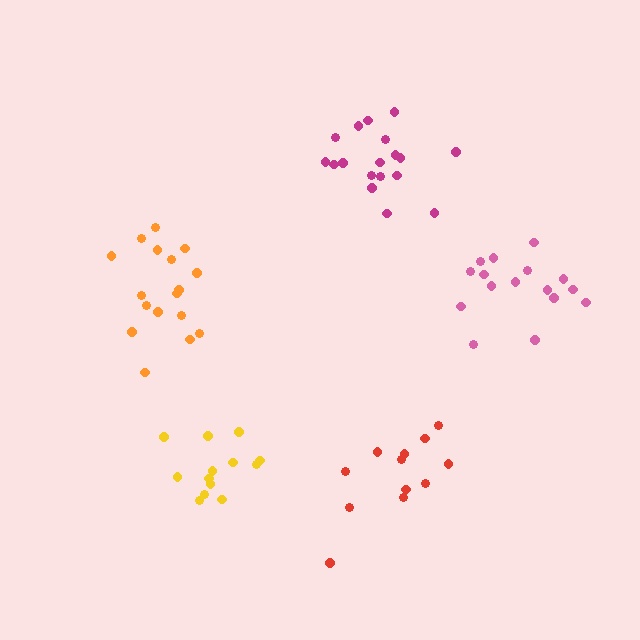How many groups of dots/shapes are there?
There are 5 groups.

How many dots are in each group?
Group 1: 17 dots, Group 2: 13 dots, Group 3: 16 dots, Group 4: 12 dots, Group 5: 18 dots (76 total).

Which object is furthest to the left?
The orange cluster is leftmost.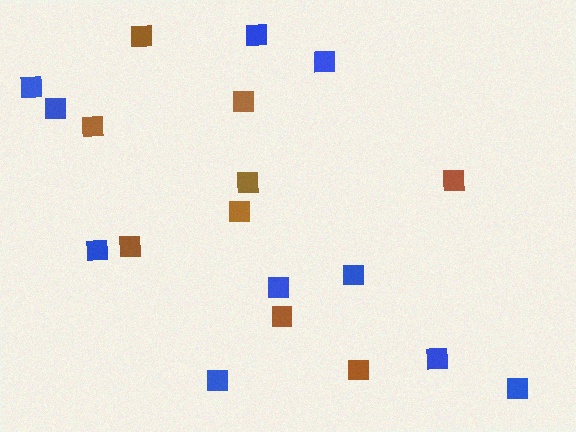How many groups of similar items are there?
There are 2 groups: one group of brown squares (9) and one group of blue squares (10).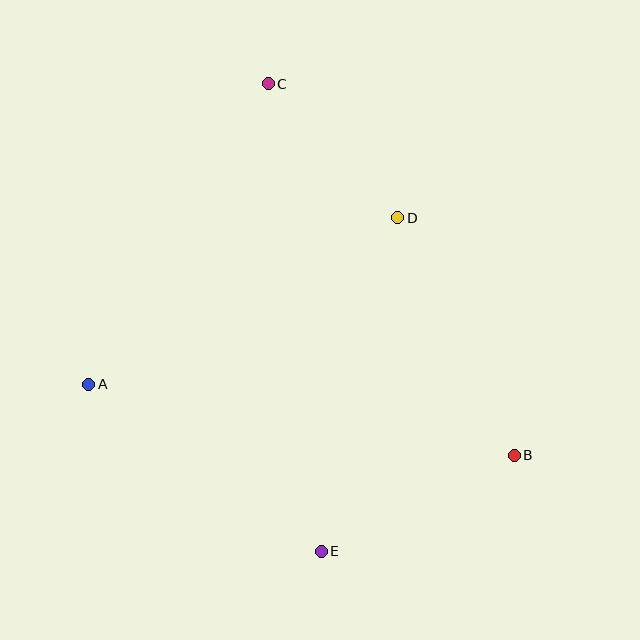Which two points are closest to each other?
Points C and D are closest to each other.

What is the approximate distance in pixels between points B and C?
The distance between B and C is approximately 446 pixels.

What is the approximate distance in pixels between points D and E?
The distance between D and E is approximately 342 pixels.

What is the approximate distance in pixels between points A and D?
The distance between A and D is approximately 351 pixels.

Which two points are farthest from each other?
Points C and E are farthest from each other.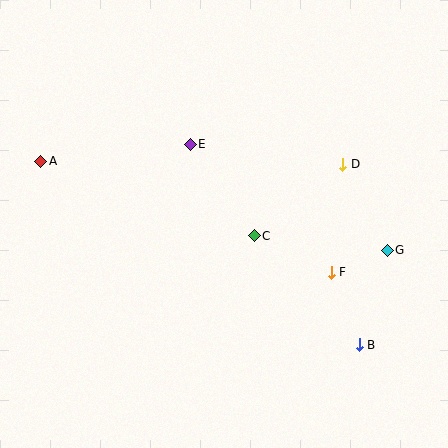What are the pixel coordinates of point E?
Point E is at (190, 144).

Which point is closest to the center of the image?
Point C at (254, 236) is closest to the center.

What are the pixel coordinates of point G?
Point G is at (387, 250).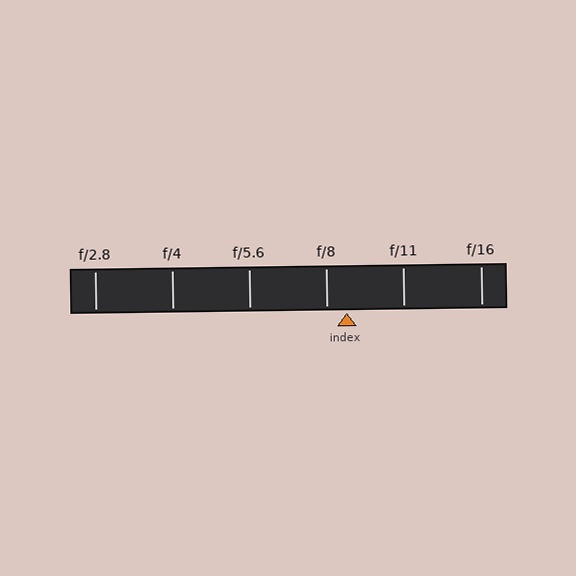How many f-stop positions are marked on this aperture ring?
There are 6 f-stop positions marked.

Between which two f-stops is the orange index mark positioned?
The index mark is between f/8 and f/11.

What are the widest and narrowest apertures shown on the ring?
The widest aperture shown is f/2.8 and the narrowest is f/16.